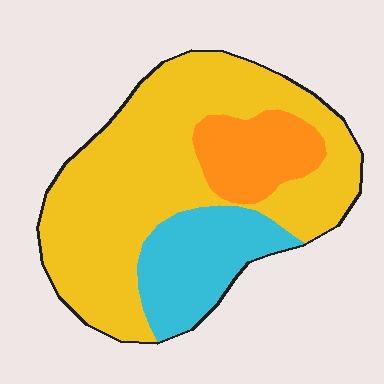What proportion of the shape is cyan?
Cyan covers roughly 20% of the shape.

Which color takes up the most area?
Yellow, at roughly 65%.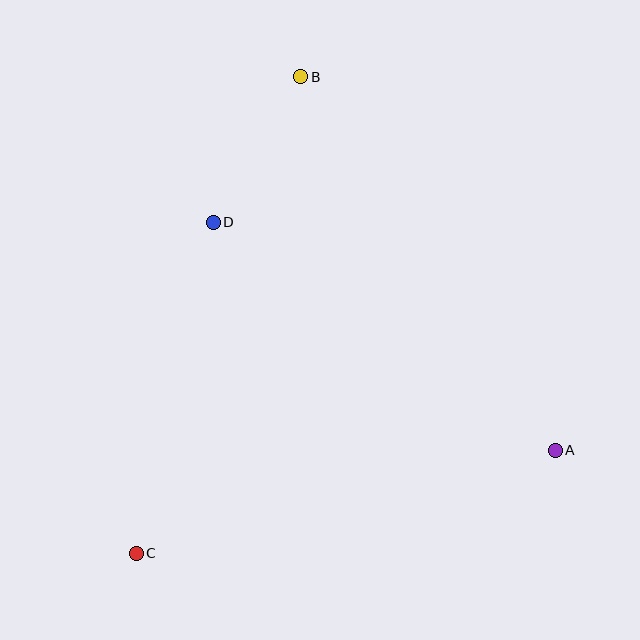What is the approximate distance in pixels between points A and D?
The distance between A and D is approximately 411 pixels.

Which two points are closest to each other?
Points B and D are closest to each other.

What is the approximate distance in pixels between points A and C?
The distance between A and C is approximately 432 pixels.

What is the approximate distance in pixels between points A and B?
The distance between A and B is approximately 452 pixels.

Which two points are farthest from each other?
Points B and C are farthest from each other.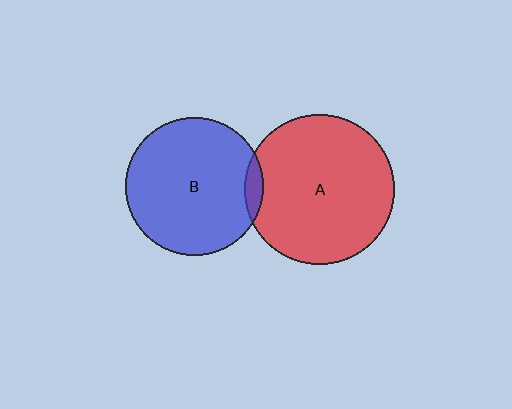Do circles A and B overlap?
Yes.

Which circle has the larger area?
Circle A (red).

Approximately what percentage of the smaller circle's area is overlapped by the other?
Approximately 5%.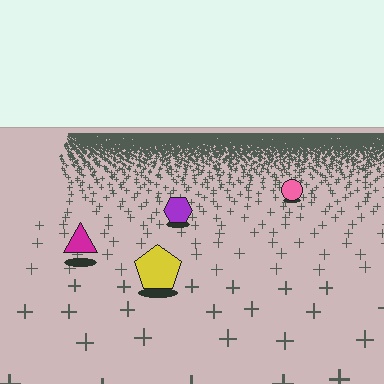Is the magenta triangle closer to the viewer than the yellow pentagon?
No. The yellow pentagon is closer — you can tell from the texture gradient: the ground texture is coarser near it.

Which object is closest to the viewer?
The yellow pentagon is closest. The texture marks near it are larger and more spread out.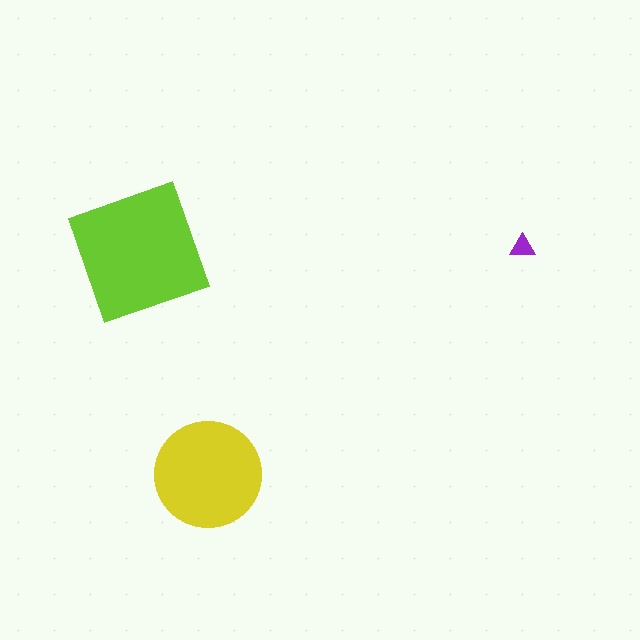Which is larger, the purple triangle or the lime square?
The lime square.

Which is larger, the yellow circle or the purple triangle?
The yellow circle.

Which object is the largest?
The lime square.